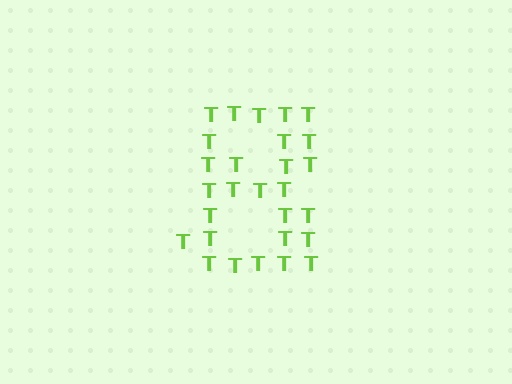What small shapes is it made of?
It is made of small letter T's.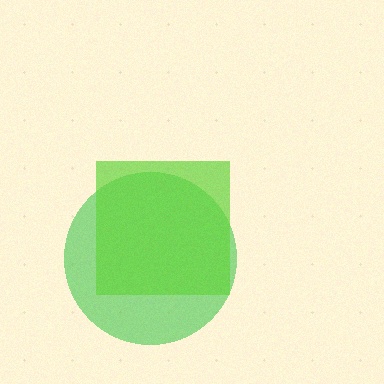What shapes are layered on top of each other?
The layered shapes are: a green circle, a lime square.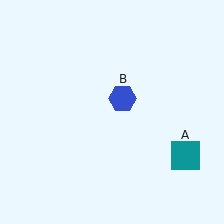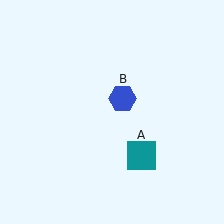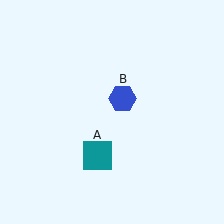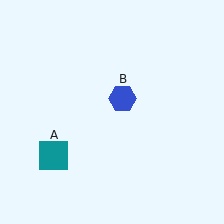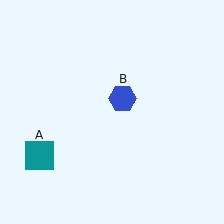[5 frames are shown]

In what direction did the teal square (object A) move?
The teal square (object A) moved left.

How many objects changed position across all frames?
1 object changed position: teal square (object A).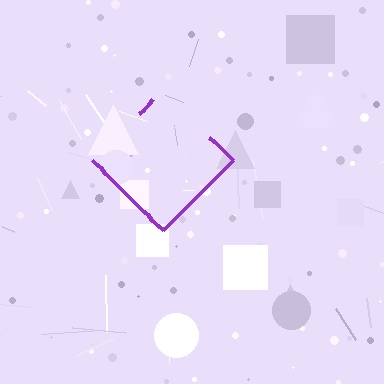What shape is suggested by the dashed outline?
The dashed outline suggests a diamond.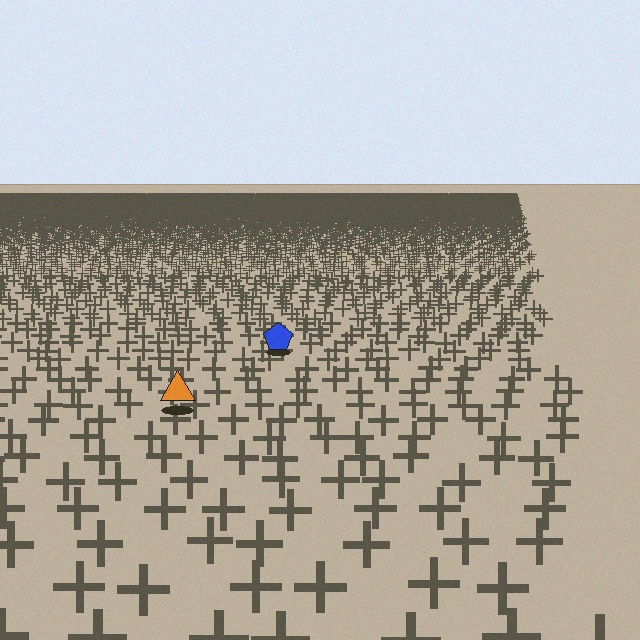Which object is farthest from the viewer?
The blue pentagon is farthest from the viewer. It appears smaller and the ground texture around it is denser.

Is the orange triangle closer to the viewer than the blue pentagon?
Yes. The orange triangle is closer — you can tell from the texture gradient: the ground texture is coarser near it.